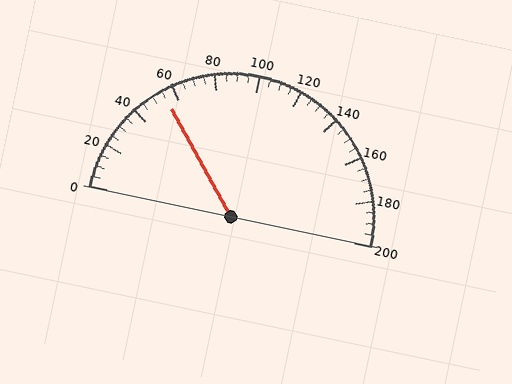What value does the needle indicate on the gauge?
The needle indicates approximately 55.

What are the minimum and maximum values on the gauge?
The gauge ranges from 0 to 200.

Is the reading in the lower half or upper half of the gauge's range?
The reading is in the lower half of the range (0 to 200).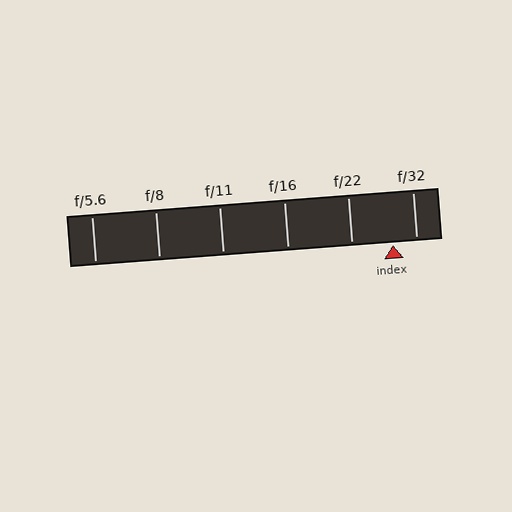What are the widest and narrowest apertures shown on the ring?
The widest aperture shown is f/5.6 and the narrowest is f/32.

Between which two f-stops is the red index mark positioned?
The index mark is between f/22 and f/32.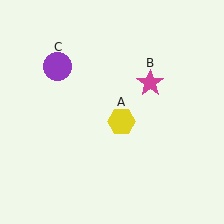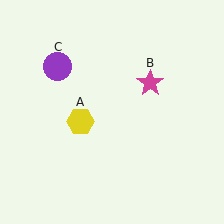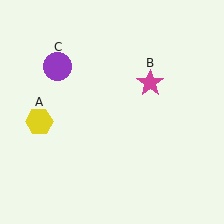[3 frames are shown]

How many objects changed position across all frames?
1 object changed position: yellow hexagon (object A).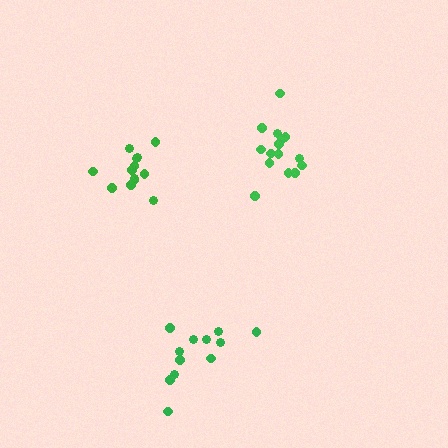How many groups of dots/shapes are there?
There are 3 groups.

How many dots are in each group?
Group 1: 13 dots, Group 2: 15 dots, Group 3: 12 dots (40 total).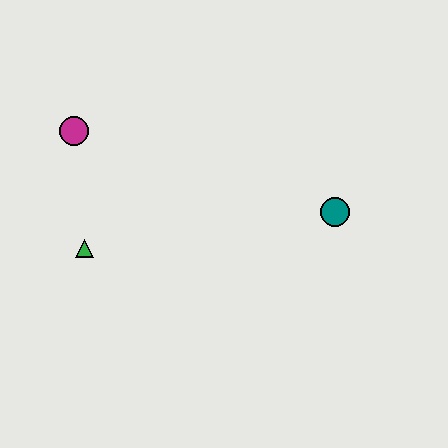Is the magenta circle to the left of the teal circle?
Yes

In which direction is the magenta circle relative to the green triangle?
The magenta circle is above the green triangle.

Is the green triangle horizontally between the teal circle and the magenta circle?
Yes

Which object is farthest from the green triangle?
The teal circle is farthest from the green triangle.